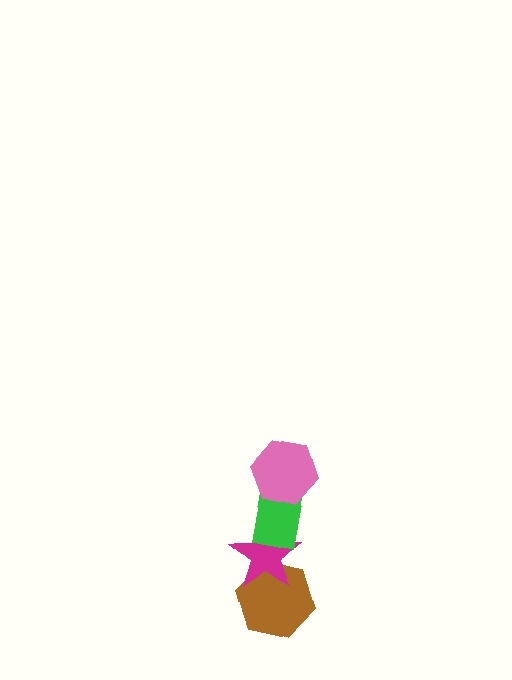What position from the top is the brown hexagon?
The brown hexagon is 4th from the top.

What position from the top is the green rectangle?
The green rectangle is 2nd from the top.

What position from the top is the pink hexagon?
The pink hexagon is 1st from the top.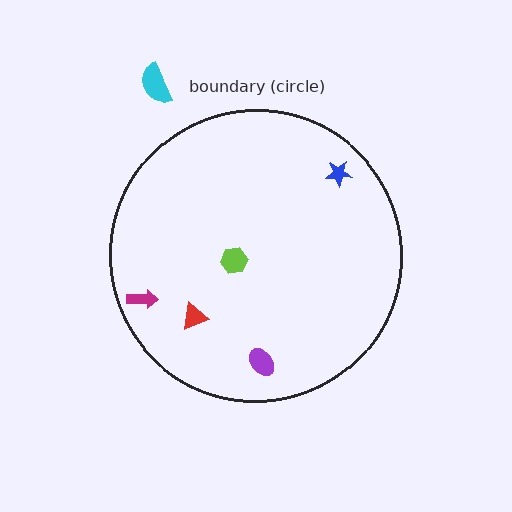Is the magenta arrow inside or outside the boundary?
Inside.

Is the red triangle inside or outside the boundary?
Inside.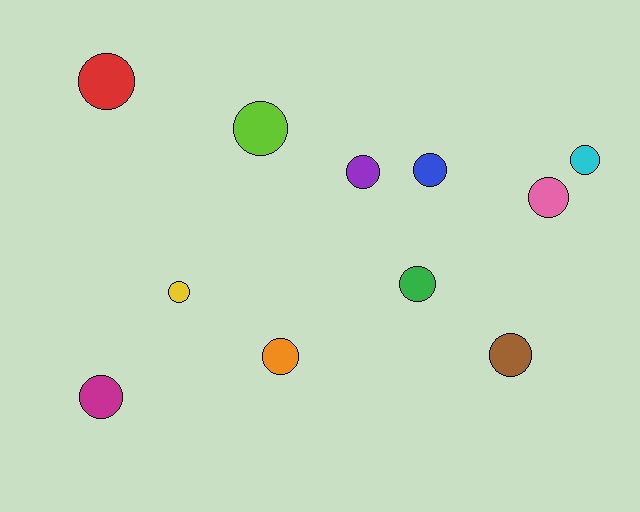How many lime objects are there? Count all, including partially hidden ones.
There is 1 lime object.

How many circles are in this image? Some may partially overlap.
There are 11 circles.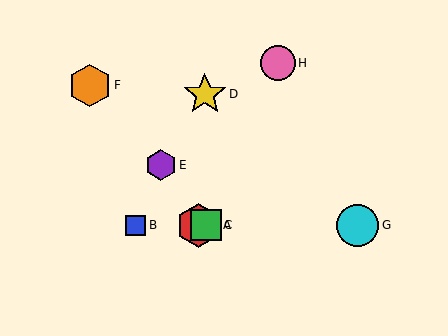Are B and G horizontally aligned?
Yes, both are at y≈225.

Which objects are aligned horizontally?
Objects A, B, C, G are aligned horizontally.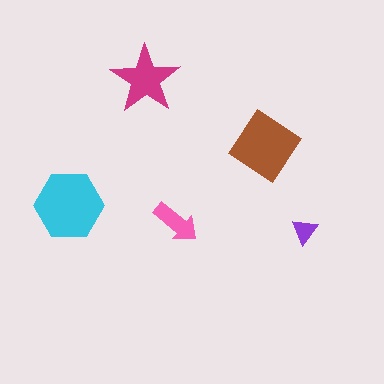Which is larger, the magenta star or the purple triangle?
The magenta star.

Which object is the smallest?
The purple triangle.